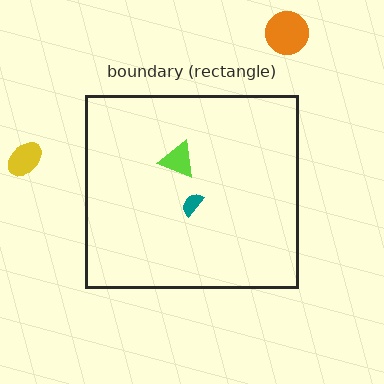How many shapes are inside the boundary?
2 inside, 2 outside.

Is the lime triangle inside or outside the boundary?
Inside.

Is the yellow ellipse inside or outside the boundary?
Outside.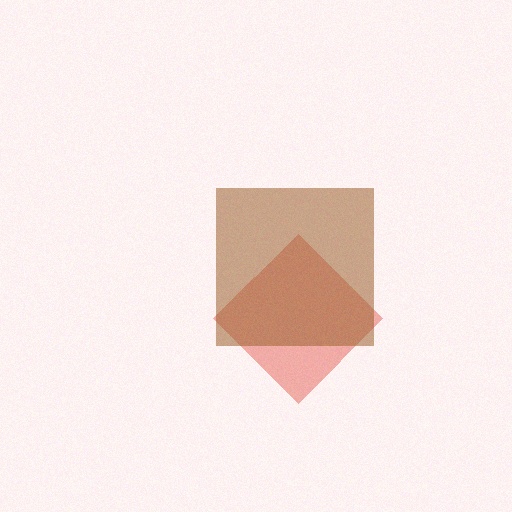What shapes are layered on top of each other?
The layered shapes are: a red diamond, a brown square.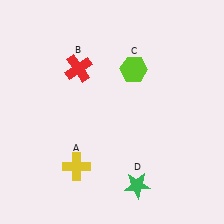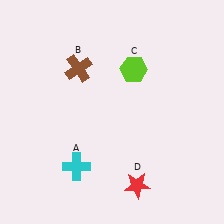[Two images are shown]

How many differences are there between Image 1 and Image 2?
There are 3 differences between the two images.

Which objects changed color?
A changed from yellow to cyan. B changed from red to brown. D changed from green to red.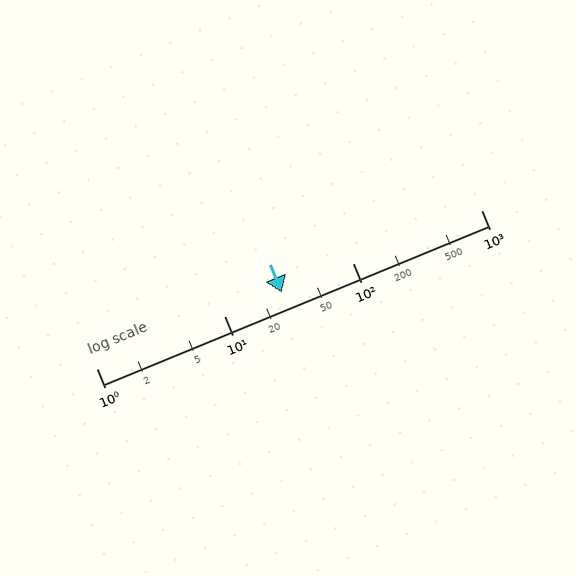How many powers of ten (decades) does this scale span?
The scale spans 3 decades, from 1 to 1000.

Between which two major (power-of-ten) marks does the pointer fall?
The pointer is between 10 and 100.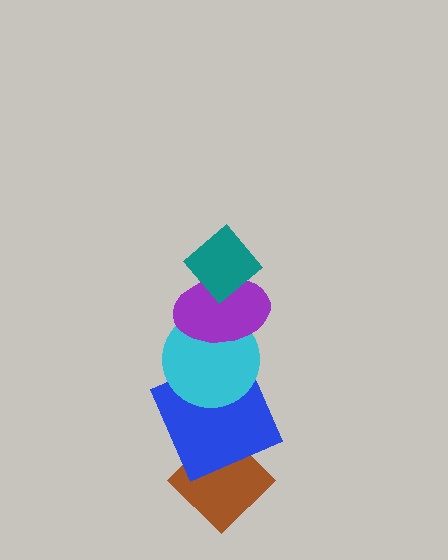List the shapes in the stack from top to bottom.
From top to bottom: the teal diamond, the purple ellipse, the cyan circle, the blue square, the brown diamond.